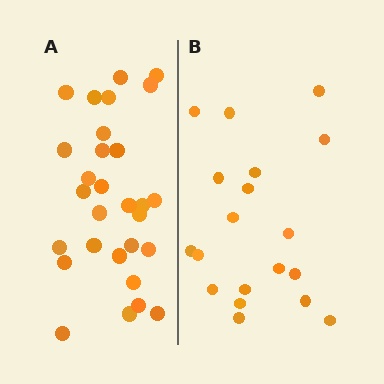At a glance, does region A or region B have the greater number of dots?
Region A (the left region) has more dots.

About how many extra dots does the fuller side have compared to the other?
Region A has roughly 10 or so more dots than region B.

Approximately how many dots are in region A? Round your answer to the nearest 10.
About 30 dots. (The exact count is 29, which rounds to 30.)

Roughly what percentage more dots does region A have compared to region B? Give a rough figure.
About 55% more.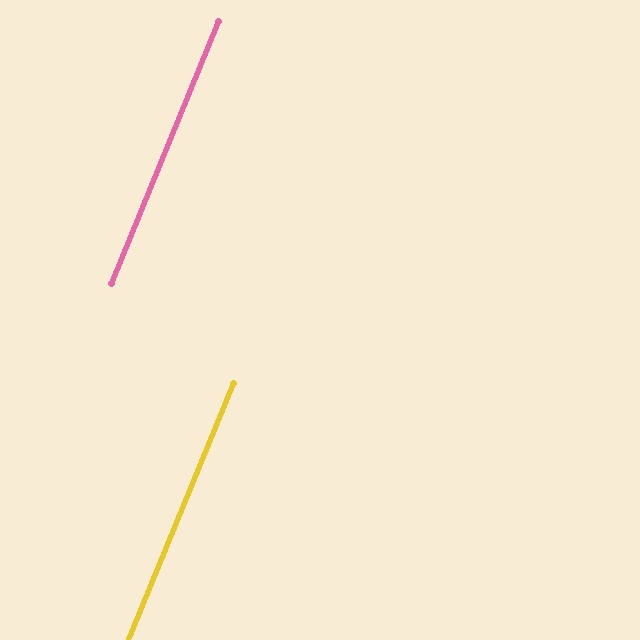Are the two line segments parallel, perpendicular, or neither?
Parallel — their directions differ by only 0.2°.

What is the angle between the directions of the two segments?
Approximately 0 degrees.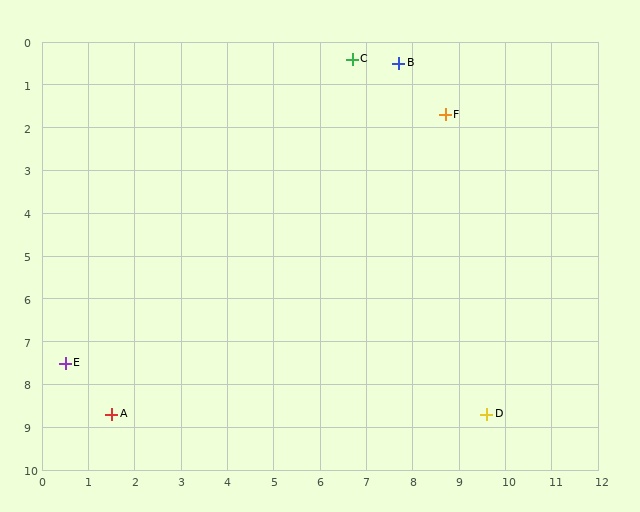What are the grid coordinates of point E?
Point E is at approximately (0.5, 7.5).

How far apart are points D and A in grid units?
Points D and A are about 8.1 grid units apart.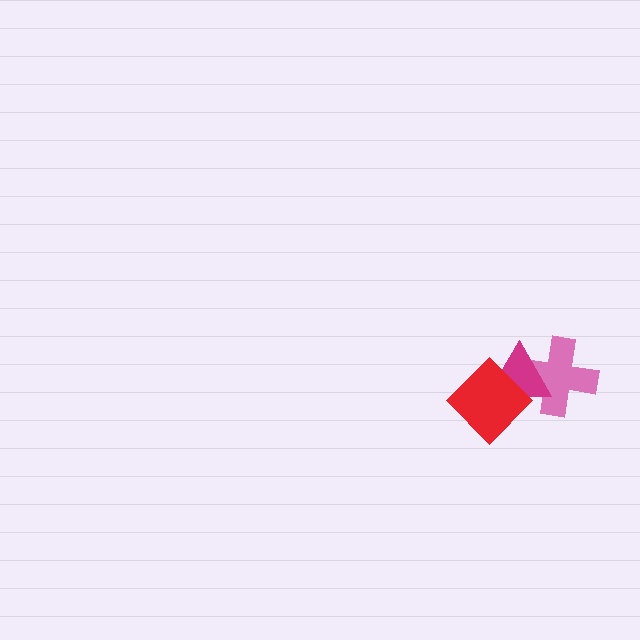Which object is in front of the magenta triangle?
The red diamond is in front of the magenta triangle.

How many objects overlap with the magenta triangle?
2 objects overlap with the magenta triangle.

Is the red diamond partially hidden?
No, no other shape covers it.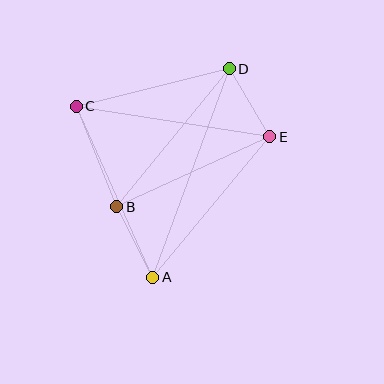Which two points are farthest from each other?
Points A and D are farthest from each other.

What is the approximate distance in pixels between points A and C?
The distance between A and C is approximately 187 pixels.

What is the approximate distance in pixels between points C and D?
The distance between C and D is approximately 158 pixels.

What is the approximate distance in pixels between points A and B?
The distance between A and B is approximately 79 pixels.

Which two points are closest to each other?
Points D and E are closest to each other.